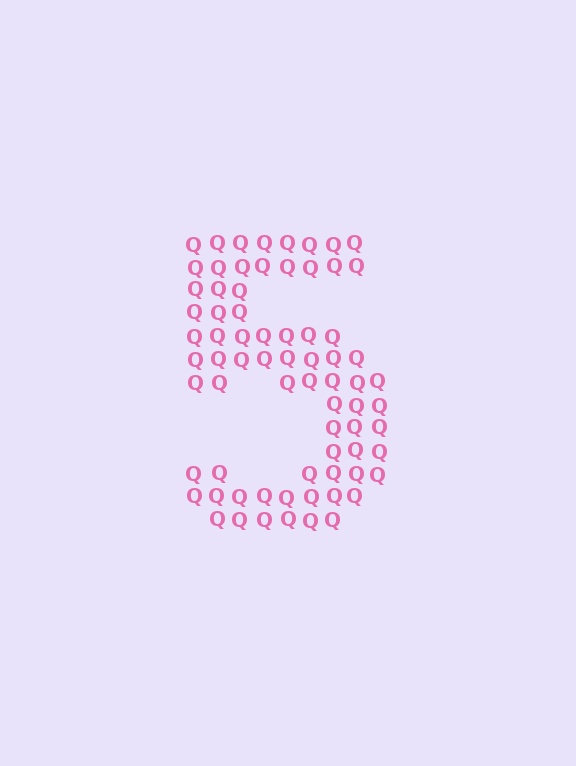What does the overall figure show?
The overall figure shows the digit 5.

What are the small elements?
The small elements are letter Q's.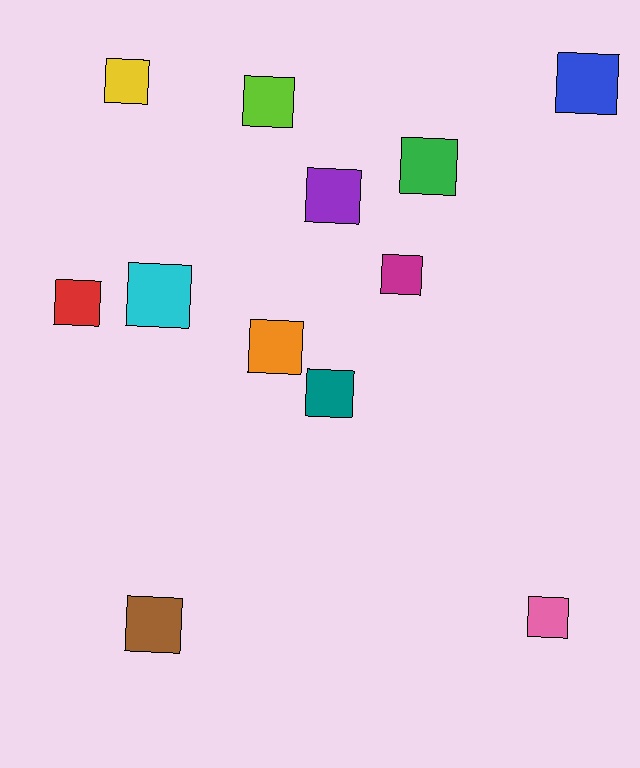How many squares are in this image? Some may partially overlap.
There are 12 squares.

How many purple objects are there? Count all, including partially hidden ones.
There is 1 purple object.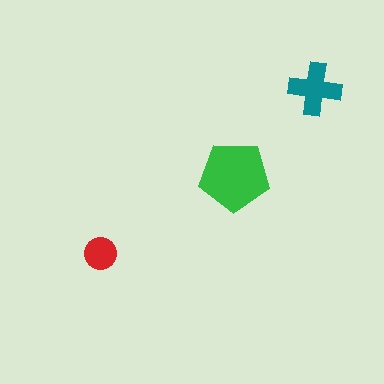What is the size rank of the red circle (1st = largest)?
3rd.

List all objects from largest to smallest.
The green pentagon, the teal cross, the red circle.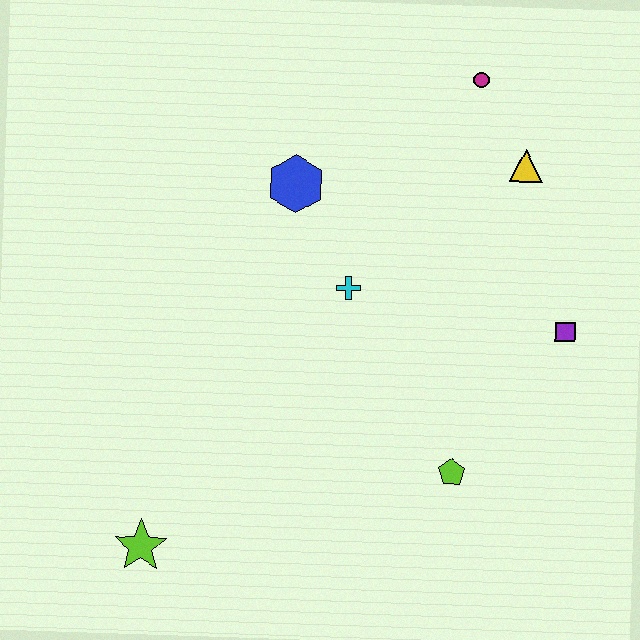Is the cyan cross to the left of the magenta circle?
Yes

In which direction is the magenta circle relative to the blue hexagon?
The magenta circle is to the right of the blue hexagon.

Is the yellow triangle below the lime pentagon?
No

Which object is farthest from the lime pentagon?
The magenta circle is farthest from the lime pentagon.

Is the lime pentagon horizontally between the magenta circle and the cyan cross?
Yes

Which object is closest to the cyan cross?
The blue hexagon is closest to the cyan cross.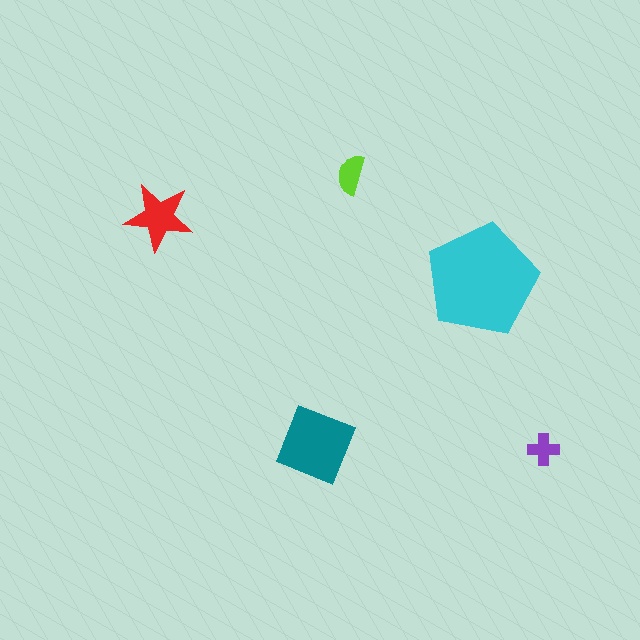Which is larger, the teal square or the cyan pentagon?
The cyan pentagon.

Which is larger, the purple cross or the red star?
The red star.